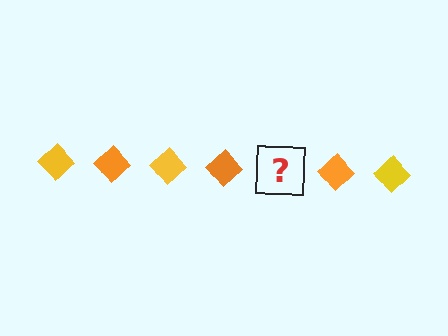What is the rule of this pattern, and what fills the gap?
The rule is that the pattern cycles through yellow, orange diamonds. The gap should be filled with a yellow diamond.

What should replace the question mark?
The question mark should be replaced with a yellow diamond.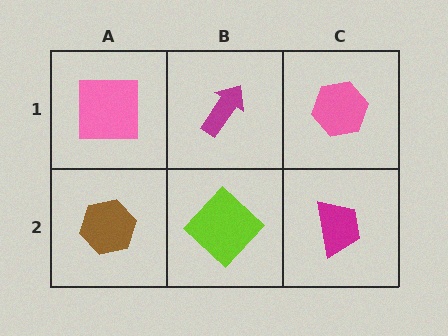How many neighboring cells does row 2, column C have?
2.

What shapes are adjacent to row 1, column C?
A magenta trapezoid (row 2, column C), a magenta arrow (row 1, column B).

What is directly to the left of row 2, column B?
A brown hexagon.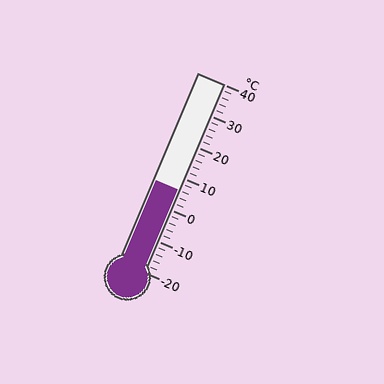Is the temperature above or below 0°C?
The temperature is above 0°C.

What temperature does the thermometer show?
The thermometer shows approximately 6°C.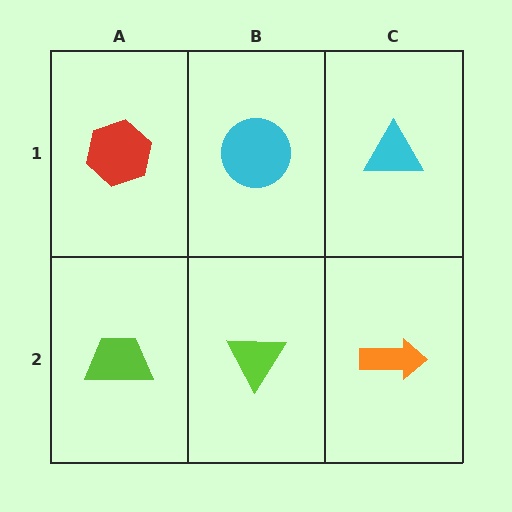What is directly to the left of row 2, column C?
A lime triangle.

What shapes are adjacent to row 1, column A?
A lime trapezoid (row 2, column A), a cyan circle (row 1, column B).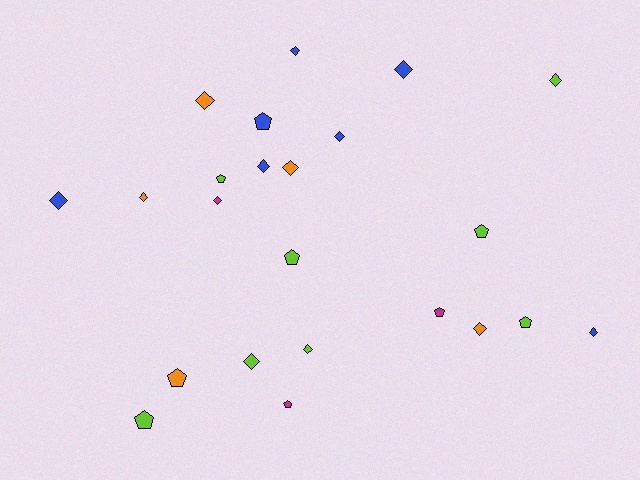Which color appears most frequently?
Lime, with 8 objects.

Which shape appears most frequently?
Diamond, with 14 objects.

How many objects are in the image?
There are 23 objects.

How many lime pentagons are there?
There are 5 lime pentagons.